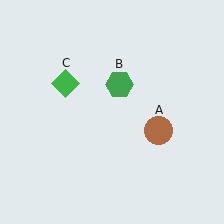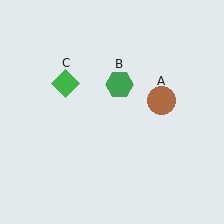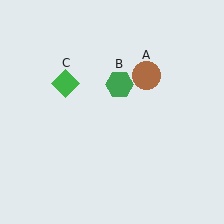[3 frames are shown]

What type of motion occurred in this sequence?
The brown circle (object A) rotated counterclockwise around the center of the scene.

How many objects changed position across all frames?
1 object changed position: brown circle (object A).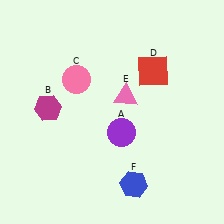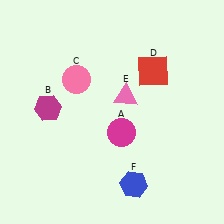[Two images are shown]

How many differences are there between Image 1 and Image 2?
There is 1 difference between the two images.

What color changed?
The circle (A) changed from purple in Image 1 to magenta in Image 2.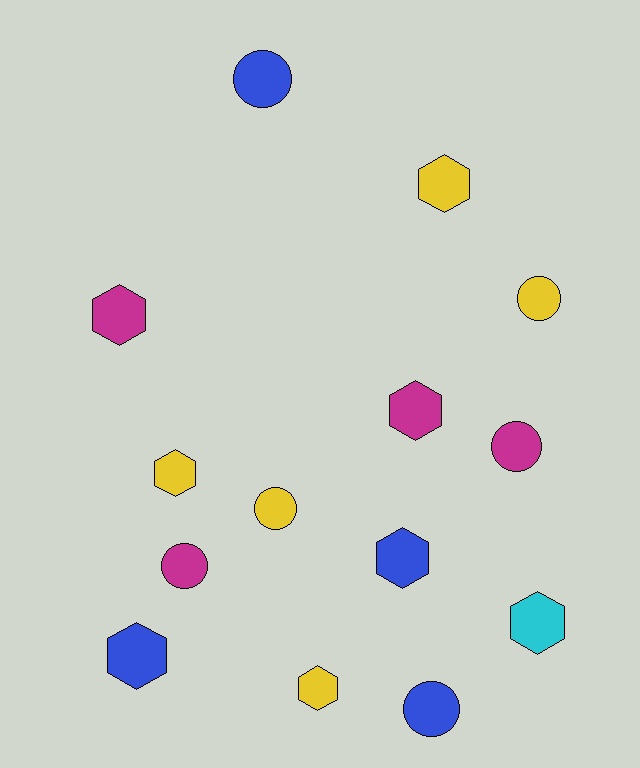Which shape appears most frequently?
Hexagon, with 8 objects.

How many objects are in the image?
There are 14 objects.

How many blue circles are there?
There are 2 blue circles.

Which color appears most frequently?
Yellow, with 5 objects.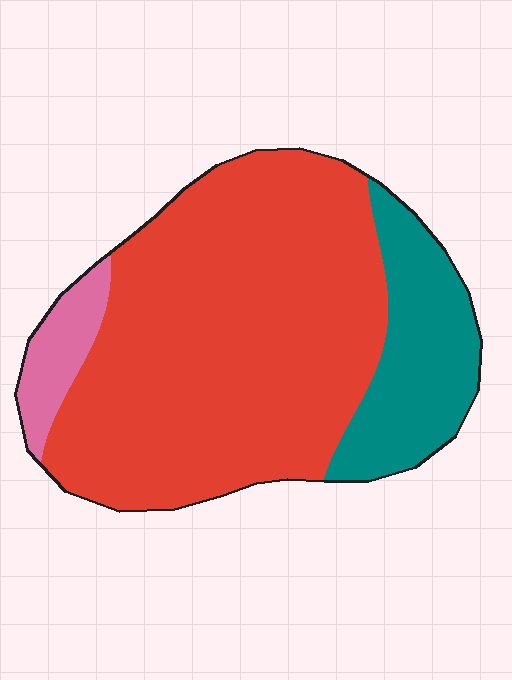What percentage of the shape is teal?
Teal covers roughly 20% of the shape.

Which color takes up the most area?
Red, at roughly 75%.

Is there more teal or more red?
Red.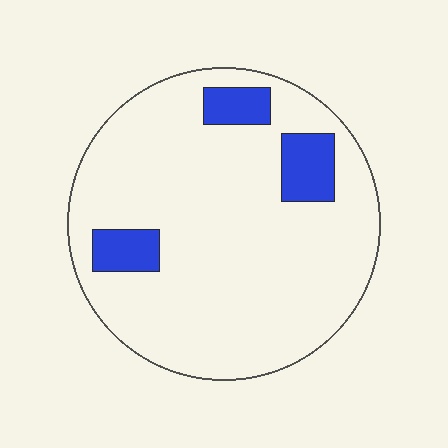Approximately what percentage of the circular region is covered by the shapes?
Approximately 10%.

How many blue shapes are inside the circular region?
3.